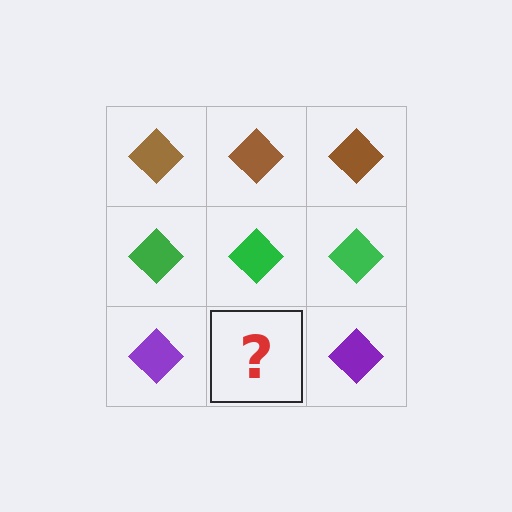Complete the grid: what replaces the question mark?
The question mark should be replaced with a purple diamond.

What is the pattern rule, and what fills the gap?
The rule is that each row has a consistent color. The gap should be filled with a purple diamond.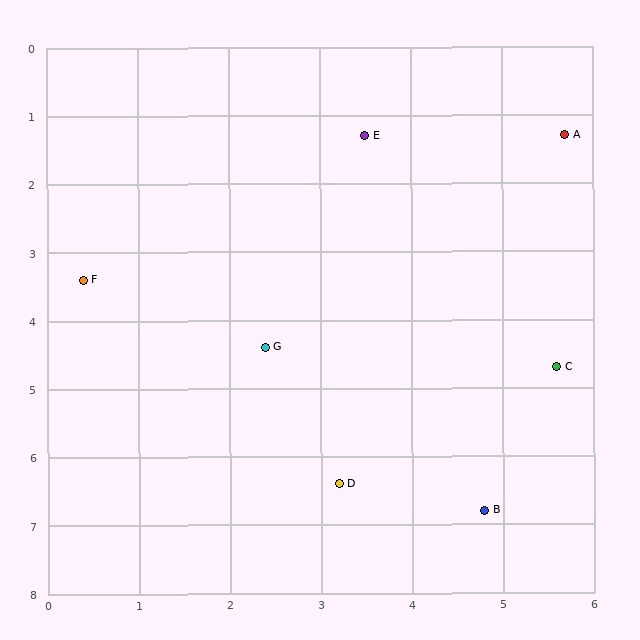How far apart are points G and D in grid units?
Points G and D are about 2.2 grid units apart.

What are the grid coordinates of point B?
Point B is at approximately (4.8, 6.8).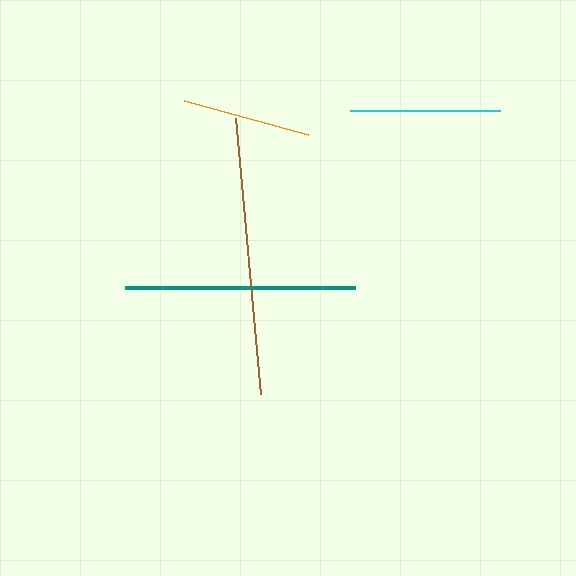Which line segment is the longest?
The brown line is the longest at approximately 277 pixels.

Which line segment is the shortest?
The orange line is the shortest at approximately 129 pixels.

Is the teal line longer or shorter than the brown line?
The brown line is longer than the teal line.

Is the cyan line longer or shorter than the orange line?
The cyan line is longer than the orange line.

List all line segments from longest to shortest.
From longest to shortest: brown, teal, cyan, orange.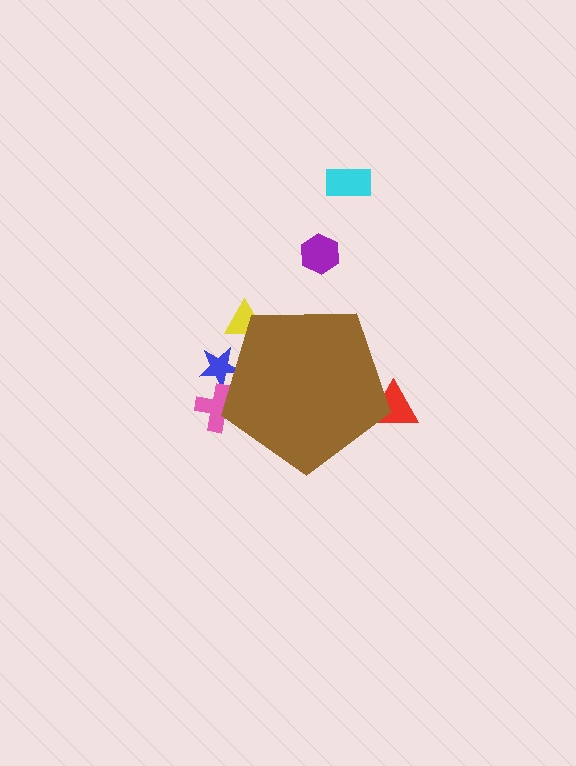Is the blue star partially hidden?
Yes, the blue star is partially hidden behind the brown pentagon.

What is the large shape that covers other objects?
A brown pentagon.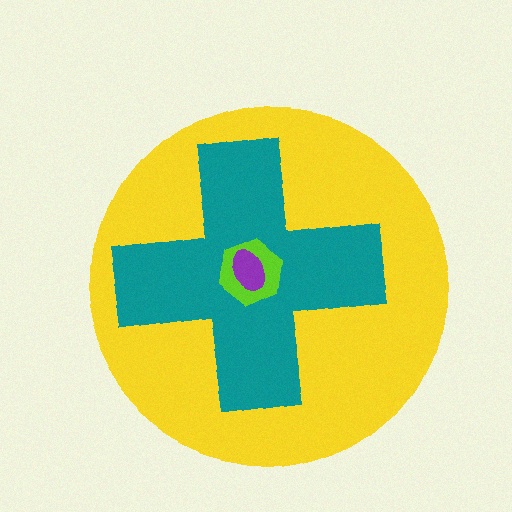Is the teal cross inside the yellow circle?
Yes.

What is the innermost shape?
The purple ellipse.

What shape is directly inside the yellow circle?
The teal cross.